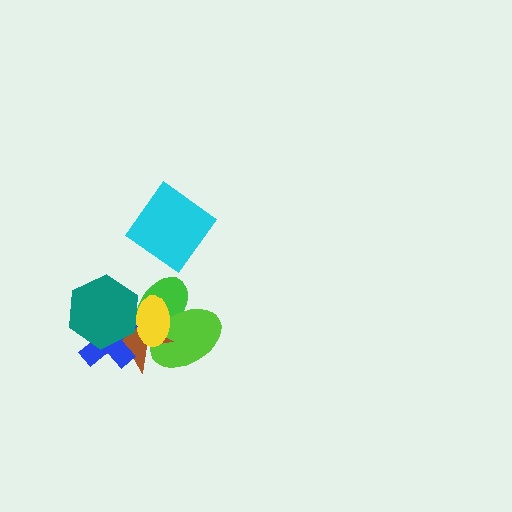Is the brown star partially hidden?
Yes, it is partially covered by another shape.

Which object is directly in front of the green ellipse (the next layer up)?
The lime ellipse is directly in front of the green ellipse.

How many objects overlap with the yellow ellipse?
5 objects overlap with the yellow ellipse.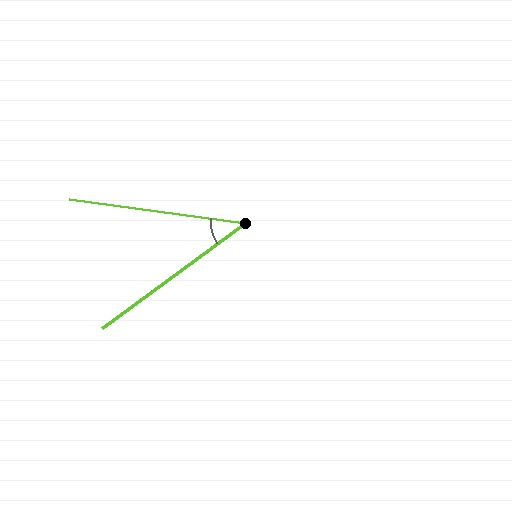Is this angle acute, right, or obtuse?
It is acute.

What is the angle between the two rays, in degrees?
Approximately 44 degrees.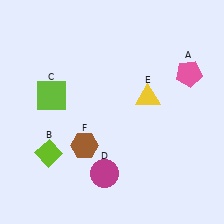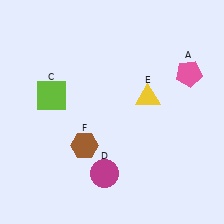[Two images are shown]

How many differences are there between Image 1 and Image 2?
There is 1 difference between the two images.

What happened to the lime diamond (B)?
The lime diamond (B) was removed in Image 2. It was in the bottom-left area of Image 1.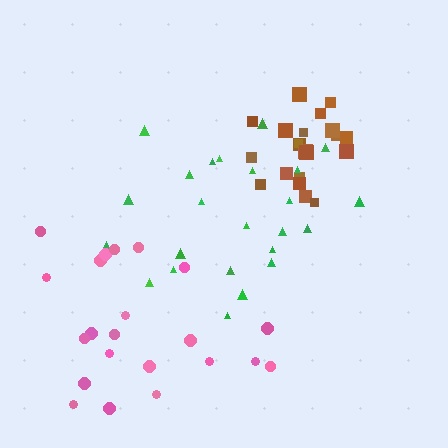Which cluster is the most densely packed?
Brown.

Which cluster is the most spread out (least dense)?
Green.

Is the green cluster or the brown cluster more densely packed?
Brown.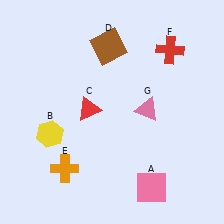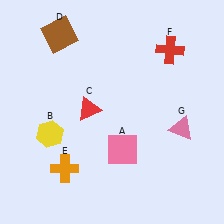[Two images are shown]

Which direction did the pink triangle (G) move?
The pink triangle (G) moved right.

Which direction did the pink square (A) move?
The pink square (A) moved up.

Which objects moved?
The objects that moved are: the pink square (A), the brown square (D), the pink triangle (G).